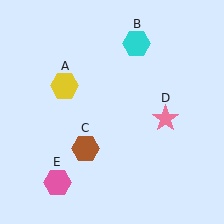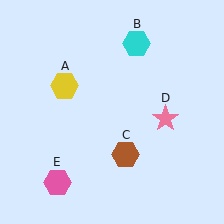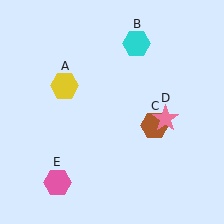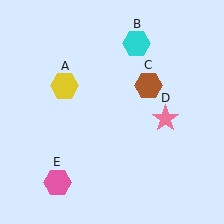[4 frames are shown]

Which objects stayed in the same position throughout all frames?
Yellow hexagon (object A) and cyan hexagon (object B) and pink star (object D) and pink hexagon (object E) remained stationary.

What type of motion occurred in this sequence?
The brown hexagon (object C) rotated counterclockwise around the center of the scene.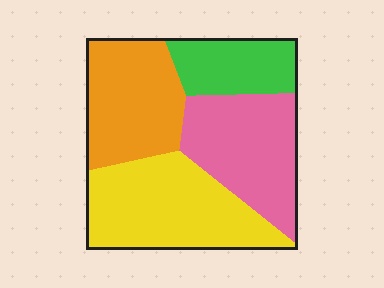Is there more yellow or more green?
Yellow.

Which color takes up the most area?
Yellow, at roughly 30%.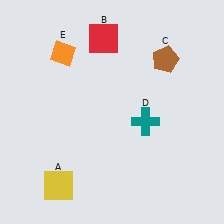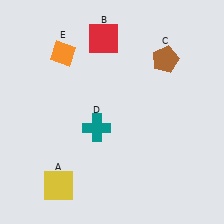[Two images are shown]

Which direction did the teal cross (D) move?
The teal cross (D) moved left.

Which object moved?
The teal cross (D) moved left.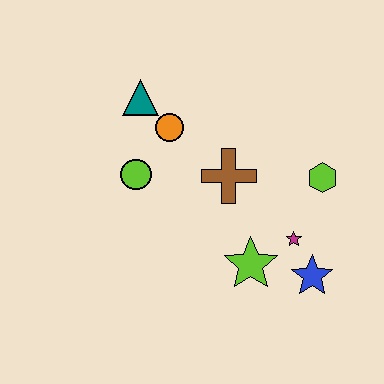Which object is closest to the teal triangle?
The orange circle is closest to the teal triangle.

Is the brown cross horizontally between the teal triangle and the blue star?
Yes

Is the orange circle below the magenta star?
No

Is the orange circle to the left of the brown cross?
Yes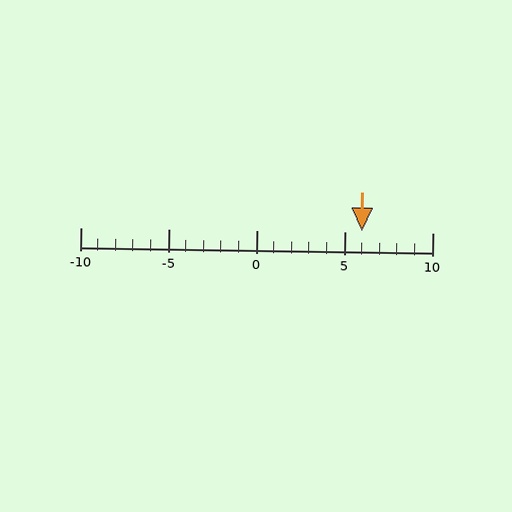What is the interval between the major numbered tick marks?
The major tick marks are spaced 5 units apart.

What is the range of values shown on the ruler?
The ruler shows values from -10 to 10.